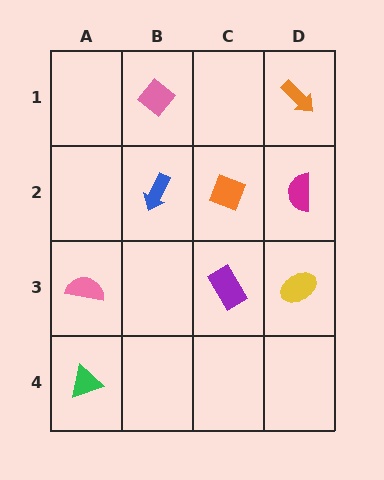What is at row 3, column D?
A yellow ellipse.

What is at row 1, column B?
A pink diamond.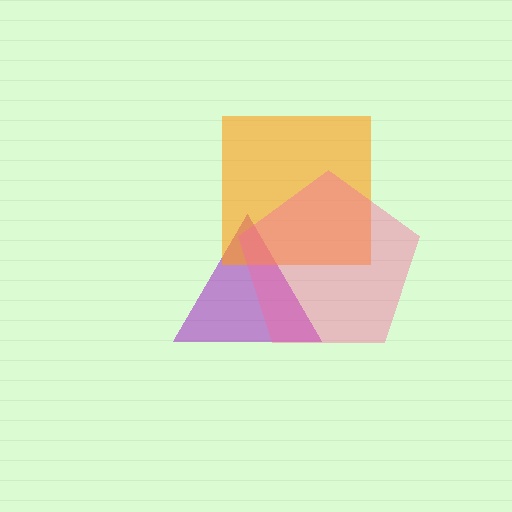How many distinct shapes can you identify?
There are 3 distinct shapes: a purple triangle, an orange square, a pink pentagon.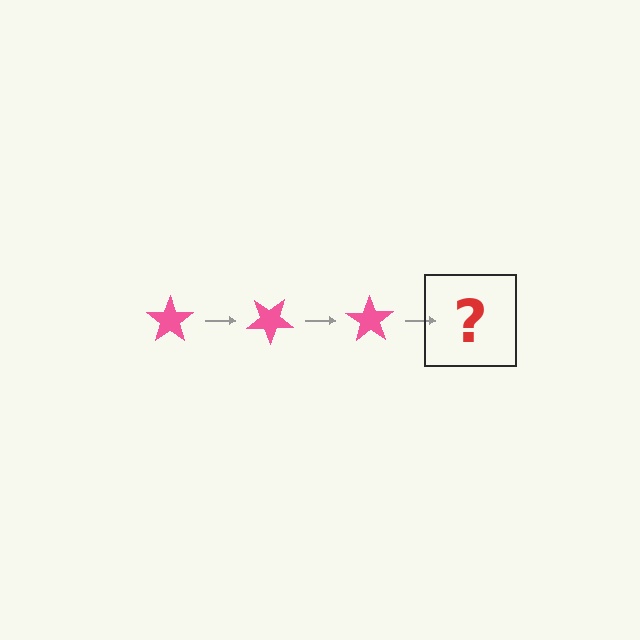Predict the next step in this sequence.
The next step is a pink star rotated 105 degrees.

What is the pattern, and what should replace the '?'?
The pattern is that the star rotates 35 degrees each step. The '?' should be a pink star rotated 105 degrees.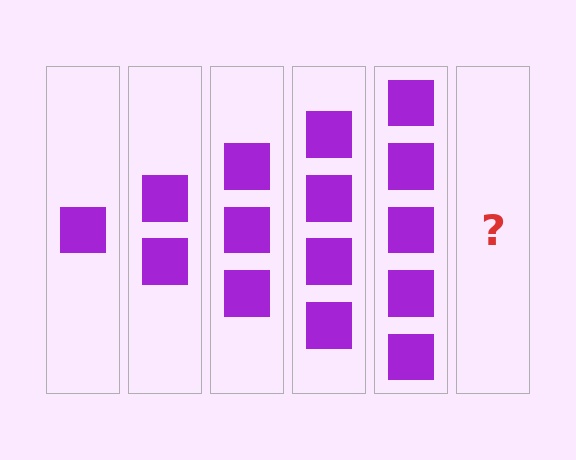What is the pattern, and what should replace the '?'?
The pattern is that each step adds one more square. The '?' should be 6 squares.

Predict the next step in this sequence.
The next step is 6 squares.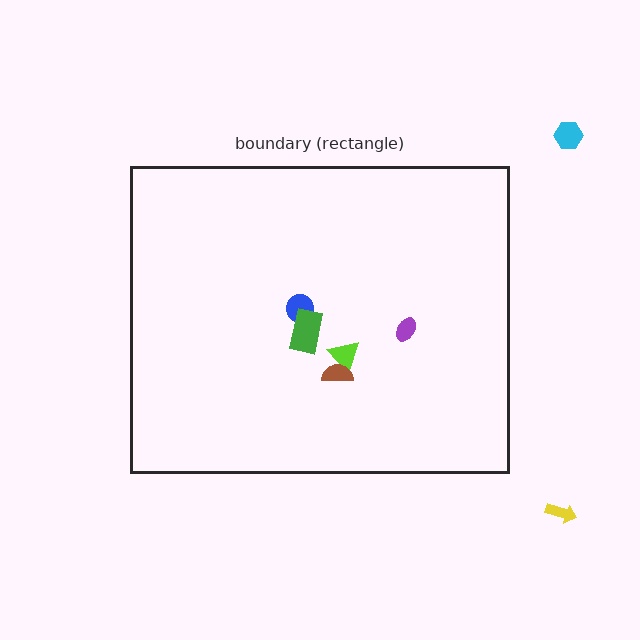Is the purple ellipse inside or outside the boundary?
Inside.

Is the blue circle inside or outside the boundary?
Inside.